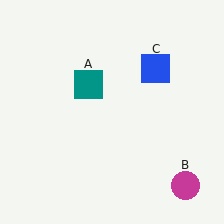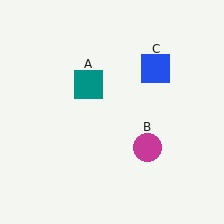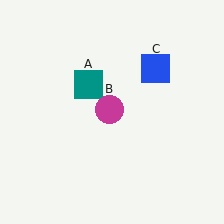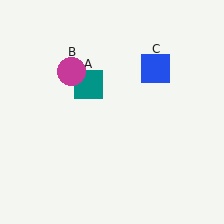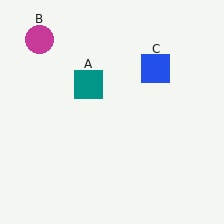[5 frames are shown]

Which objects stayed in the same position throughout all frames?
Teal square (object A) and blue square (object C) remained stationary.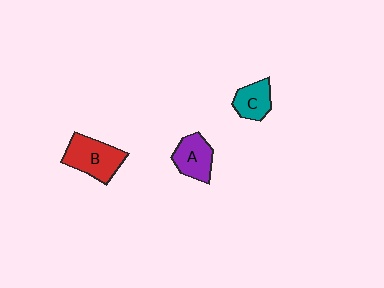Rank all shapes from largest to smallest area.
From largest to smallest: B (red), A (purple), C (teal).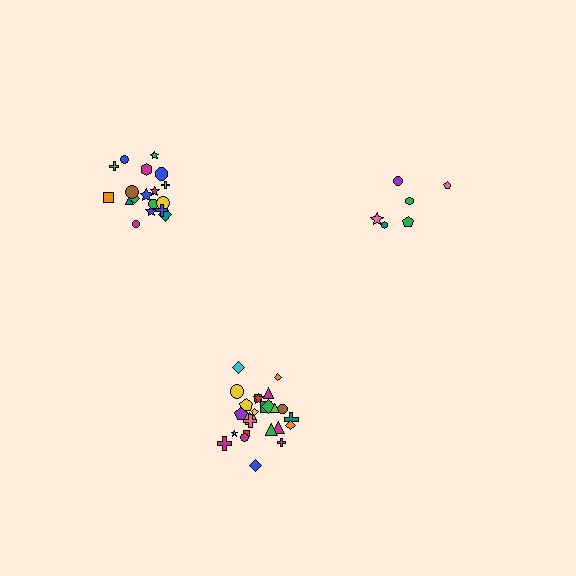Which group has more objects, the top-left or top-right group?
The top-left group.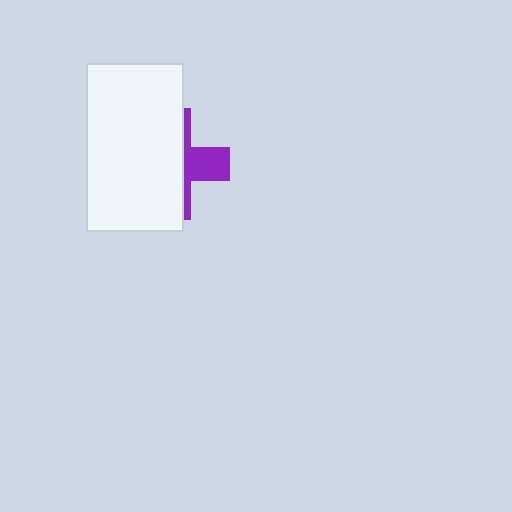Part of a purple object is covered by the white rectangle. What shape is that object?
It is a cross.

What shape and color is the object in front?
The object in front is a white rectangle.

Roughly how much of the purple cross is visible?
A small part of it is visible (roughly 34%).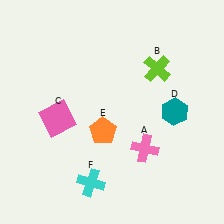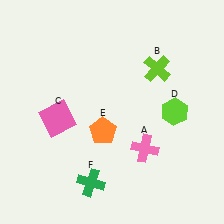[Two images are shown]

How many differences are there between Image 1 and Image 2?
There are 2 differences between the two images.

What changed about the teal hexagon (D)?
In Image 1, D is teal. In Image 2, it changed to lime.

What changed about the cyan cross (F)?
In Image 1, F is cyan. In Image 2, it changed to green.